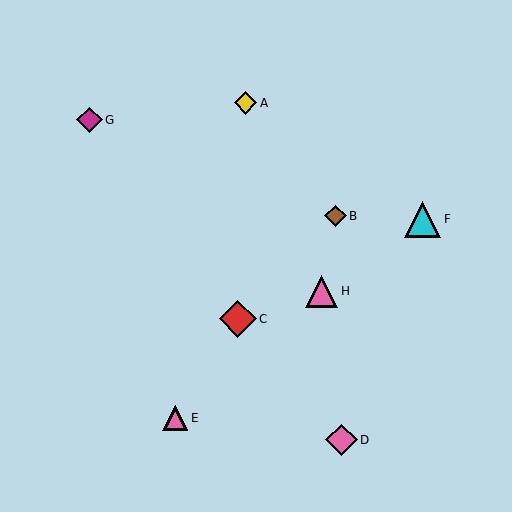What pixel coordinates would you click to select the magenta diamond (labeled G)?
Click at (89, 120) to select the magenta diamond G.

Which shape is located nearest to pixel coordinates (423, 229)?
The cyan triangle (labeled F) at (422, 219) is nearest to that location.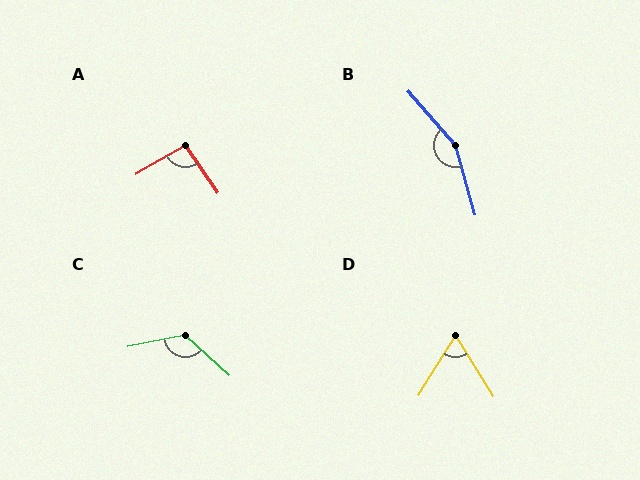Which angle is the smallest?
D, at approximately 64 degrees.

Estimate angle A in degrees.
Approximately 94 degrees.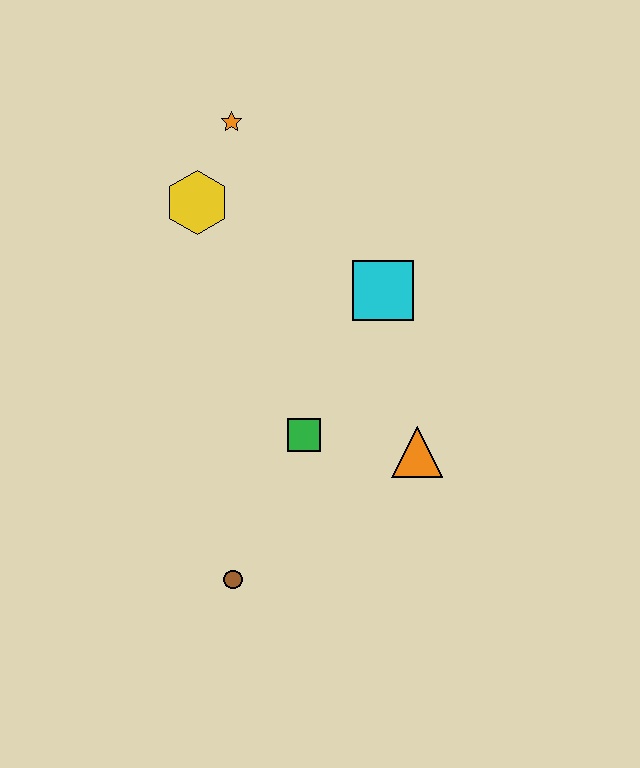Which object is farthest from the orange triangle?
The orange star is farthest from the orange triangle.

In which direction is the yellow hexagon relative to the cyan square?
The yellow hexagon is to the left of the cyan square.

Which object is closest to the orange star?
The yellow hexagon is closest to the orange star.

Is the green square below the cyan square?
Yes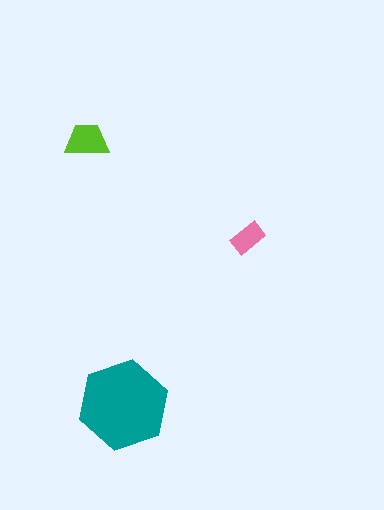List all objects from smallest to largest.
The pink rectangle, the lime trapezoid, the teal hexagon.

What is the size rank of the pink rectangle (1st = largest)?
3rd.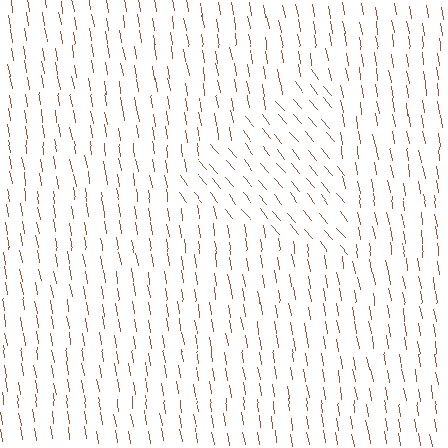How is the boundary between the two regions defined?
The boundary is defined purely by a change in line orientation (approximately 30 degrees difference). All lines are the same color and thickness.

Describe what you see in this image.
The image is filled with small brown line segments. A triangle region in the image has lines oriented differently from the surrounding lines, creating a visible texture boundary.